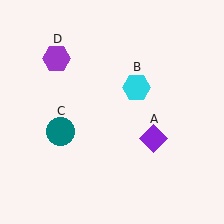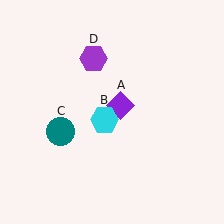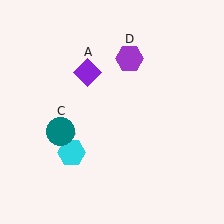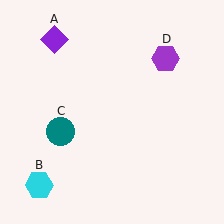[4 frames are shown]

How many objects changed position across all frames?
3 objects changed position: purple diamond (object A), cyan hexagon (object B), purple hexagon (object D).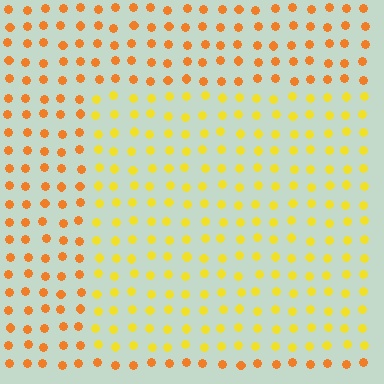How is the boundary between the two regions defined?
The boundary is defined purely by a slight shift in hue (about 30 degrees). Spacing, size, and orientation are identical on both sides.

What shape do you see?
I see a rectangle.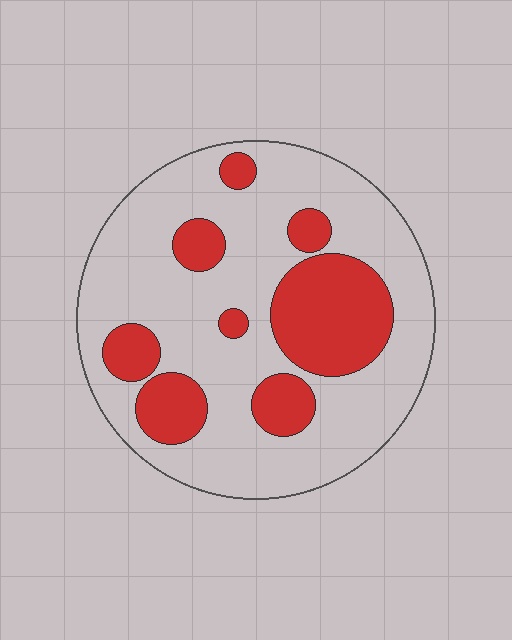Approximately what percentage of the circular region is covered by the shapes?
Approximately 25%.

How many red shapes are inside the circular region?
8.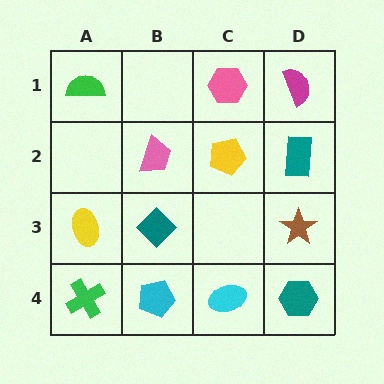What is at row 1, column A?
A green semicircle.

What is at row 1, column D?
A magenta semicircle.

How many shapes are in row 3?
3 shapes.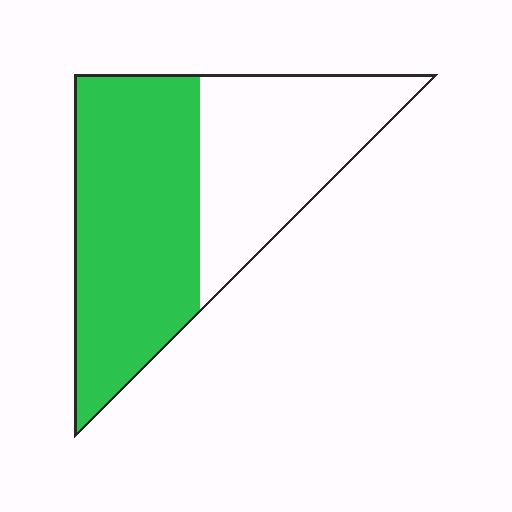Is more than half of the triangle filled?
Yes.